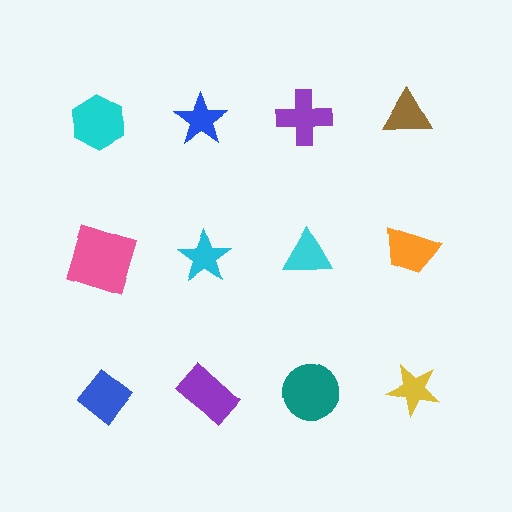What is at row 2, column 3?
A cyan triangle.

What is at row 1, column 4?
A brown triangle.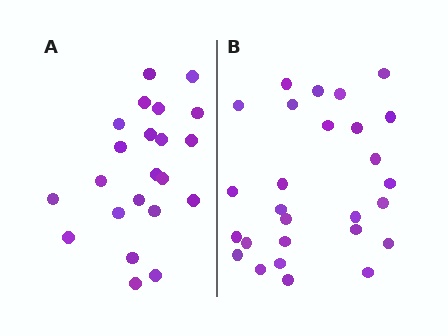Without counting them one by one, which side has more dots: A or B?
Region B (the right region) has more dots.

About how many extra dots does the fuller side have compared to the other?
Region B has about 5 more dots than region A.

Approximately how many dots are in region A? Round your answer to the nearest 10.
About 20 dots. (The exact count is 22, which rounds to 20.)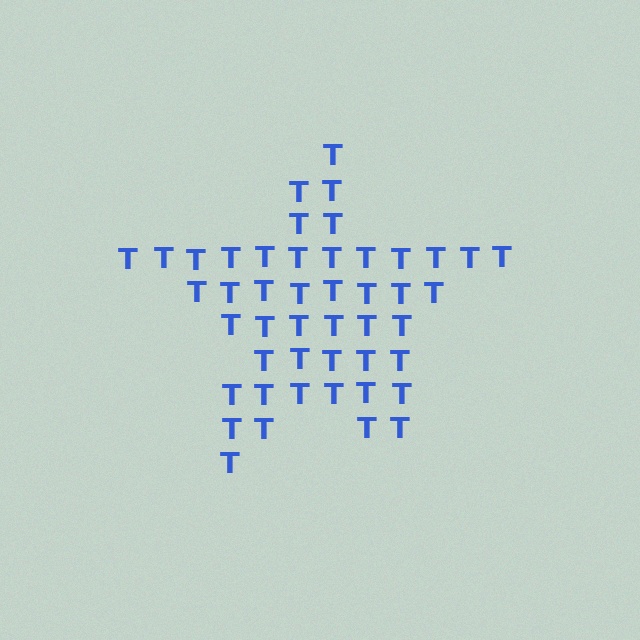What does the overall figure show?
The overall figure shows a star.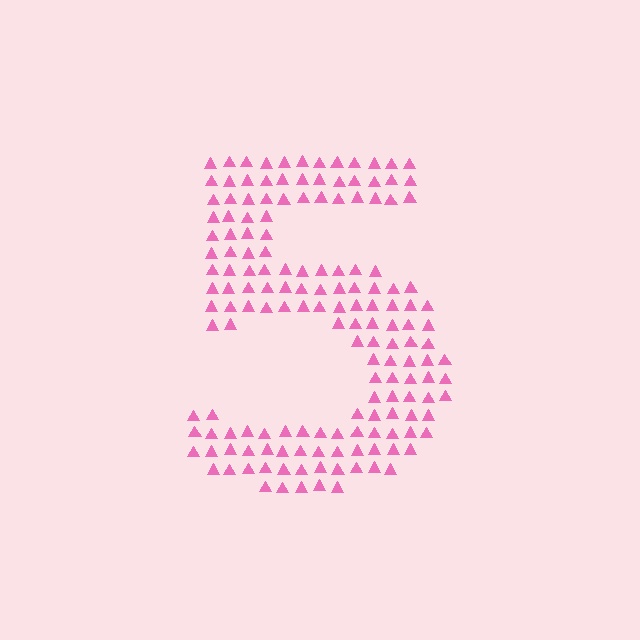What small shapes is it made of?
It is made of small triangles.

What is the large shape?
The large shape is the digit 5.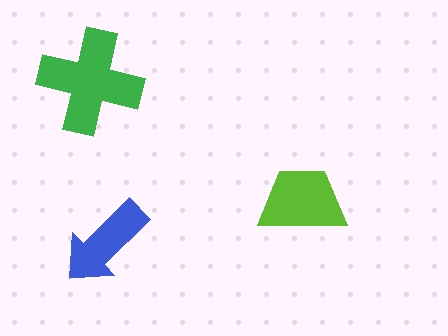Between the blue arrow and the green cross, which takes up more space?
The green cross.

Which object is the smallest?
The blue arrow.